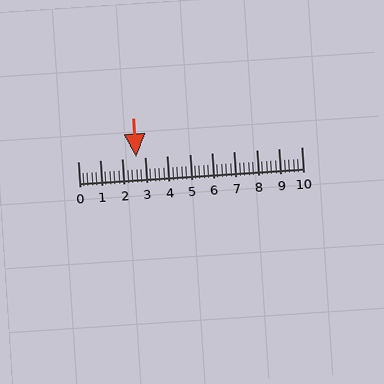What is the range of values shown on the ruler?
The ruler shows values from 0 to 10.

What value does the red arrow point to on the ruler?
The red arrow points to approximately 2.6.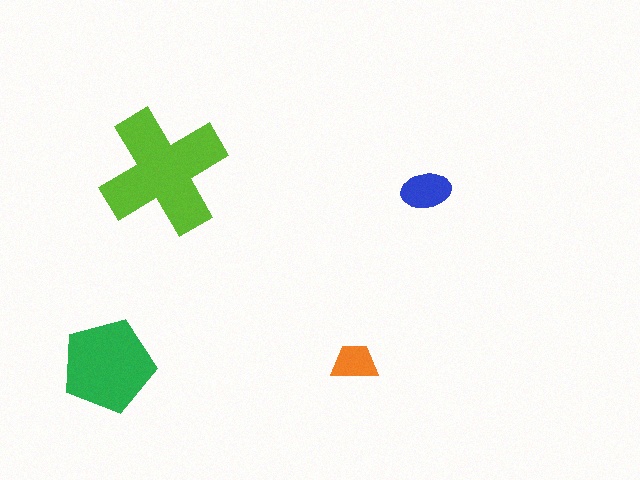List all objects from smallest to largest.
The orange trapezoid, the blue ellipse, the green pentagon, the lime cross.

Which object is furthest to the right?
The blue ellipse is rightmost.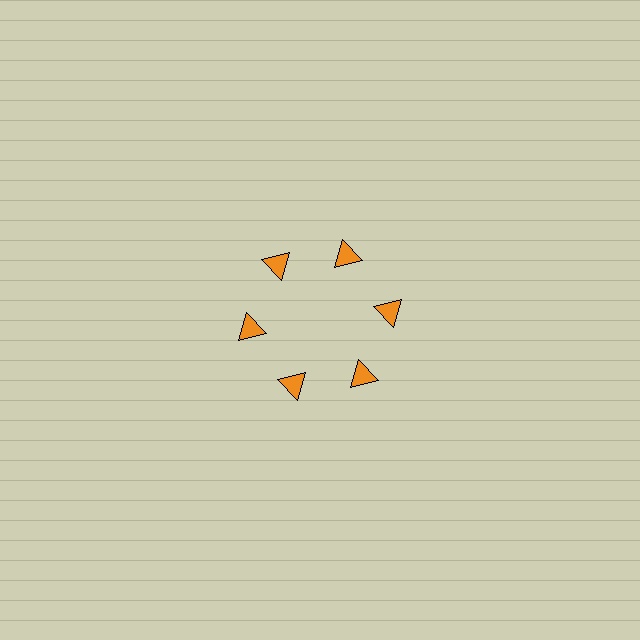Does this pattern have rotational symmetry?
Yes, this pattern has 6-fold rotational symmetry. It looks the same after rotating 60 degrees around the center.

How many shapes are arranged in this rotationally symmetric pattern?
There are 6 shapes, arranged in 6 groups of 1.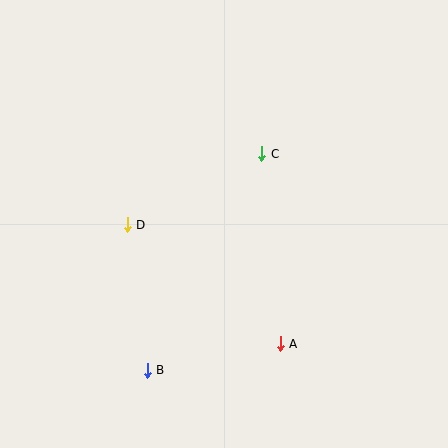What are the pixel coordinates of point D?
Point D is at (127, 225).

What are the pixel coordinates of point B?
Point B is at (147, 370).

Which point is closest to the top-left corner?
Point D is closest to the top-left corner.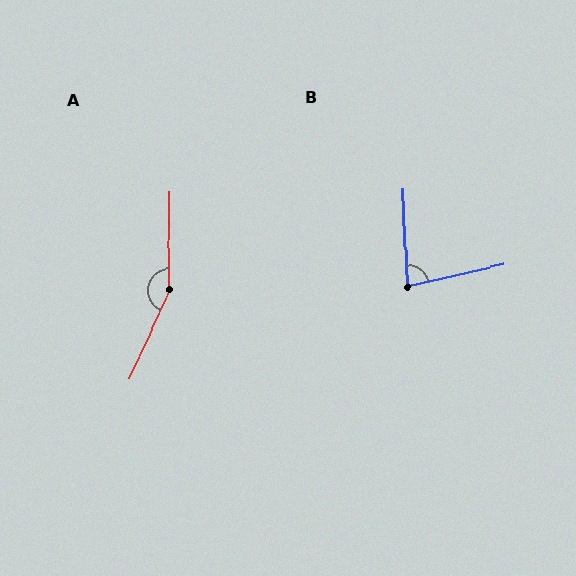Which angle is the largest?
A, at approximately 156 degrees.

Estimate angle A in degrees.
Approximately 156 degrees.